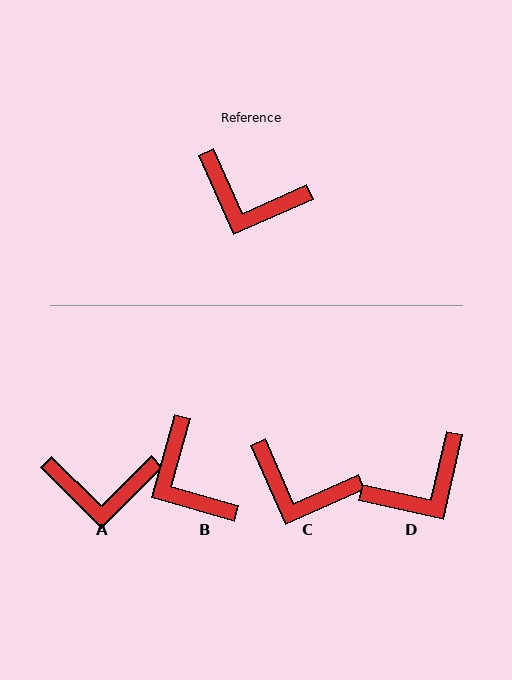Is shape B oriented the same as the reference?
No, it is off by about 39 degrees.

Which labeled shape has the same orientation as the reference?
C.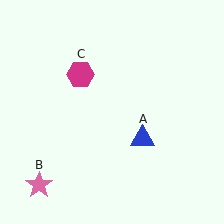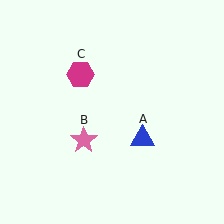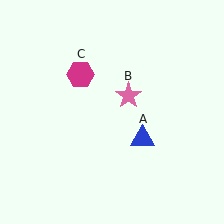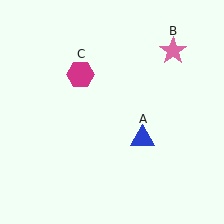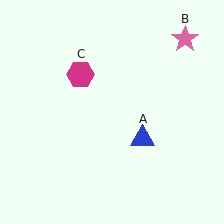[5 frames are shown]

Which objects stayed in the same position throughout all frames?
Blue triangle (object A) and magenta hexagon (object C) remained stationary.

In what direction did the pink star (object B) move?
The pink star (object B) moved up and to the right.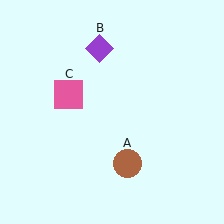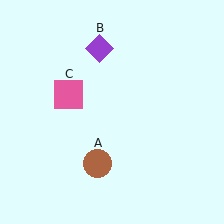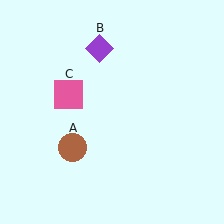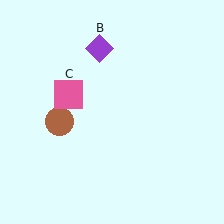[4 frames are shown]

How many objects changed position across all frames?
1 object changed position: brown circle (object A).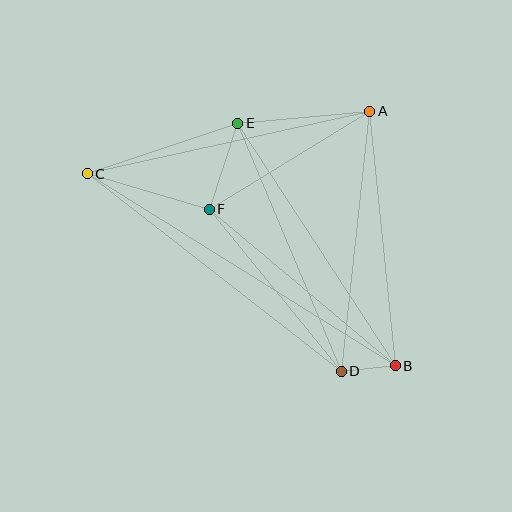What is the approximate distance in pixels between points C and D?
The distance between C and D is approximately 322 pixels.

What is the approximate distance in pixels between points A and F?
The distance between A and F is approximately 188 pixels.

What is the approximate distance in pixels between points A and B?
The distance between A and B is approximately 256 pixels.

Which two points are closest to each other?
Points B and D are closest to each other.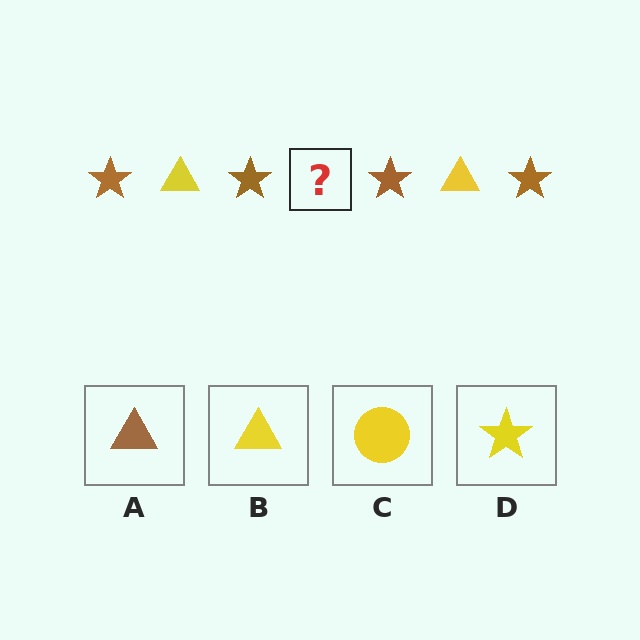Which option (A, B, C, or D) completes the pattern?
B.